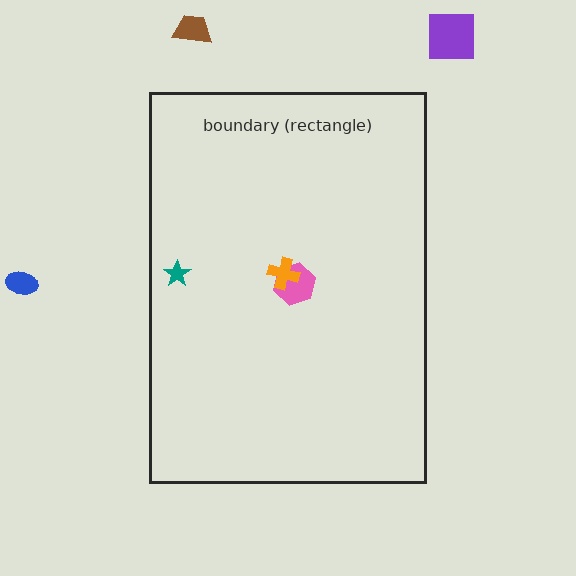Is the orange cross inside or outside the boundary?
Inside.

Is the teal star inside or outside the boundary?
Inside.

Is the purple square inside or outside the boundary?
Outside.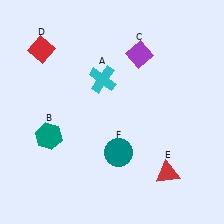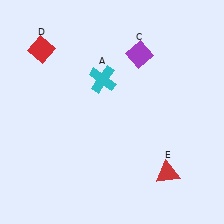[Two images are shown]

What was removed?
The teal hexagon (B), the teal circle (F) were removed in Image 2.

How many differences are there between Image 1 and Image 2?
There are 2 differences between the two images.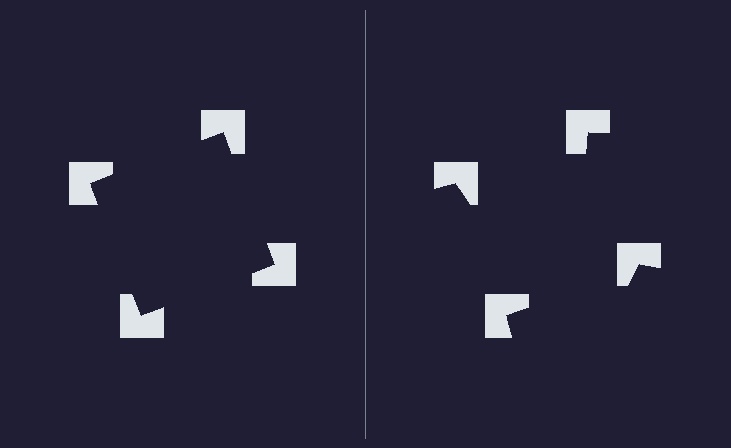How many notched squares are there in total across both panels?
8 — 4 on each side.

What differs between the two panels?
The notched squares are positioned identically on both sides; only the wedge orientations differ. On the left they align to a square; on the right they are misaligned.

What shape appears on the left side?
An illusory square.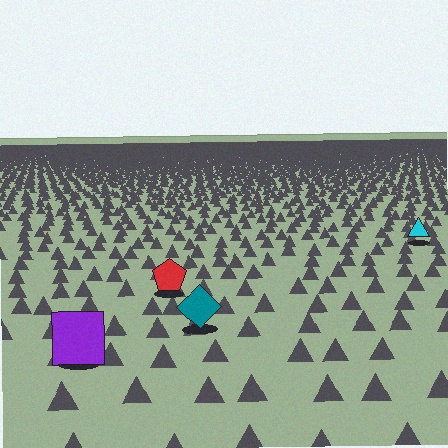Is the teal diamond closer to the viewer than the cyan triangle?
Yes. The teal diamond is closer — you can tell from the texture gradient: the ground texture is coarser near it.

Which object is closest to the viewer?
The purple square is closest. The texture marks near it are larger and more spread out.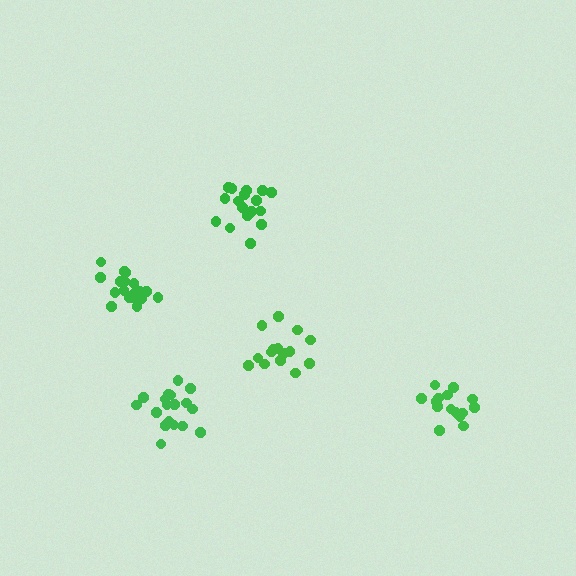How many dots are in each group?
Group 1: 15 dots, Group 2: 20 dots, Group 3: 18 dots, Group 4: 18 dots, Group 5: 15 dots (86 total).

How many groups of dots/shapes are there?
There are 5 groups.